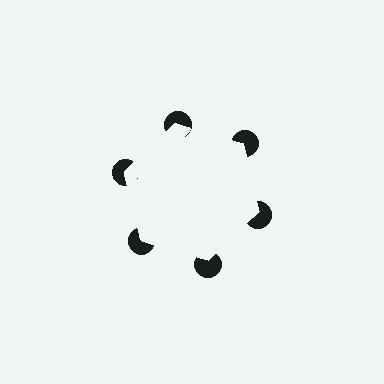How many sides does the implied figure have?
6 sides.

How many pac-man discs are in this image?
There are 6 — one at each vertex of the illusory hexagon.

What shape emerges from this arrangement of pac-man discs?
An illusory hexagon — its edges are inferred from the aligned wedge cuts in the pac-man discs, not physically drawn.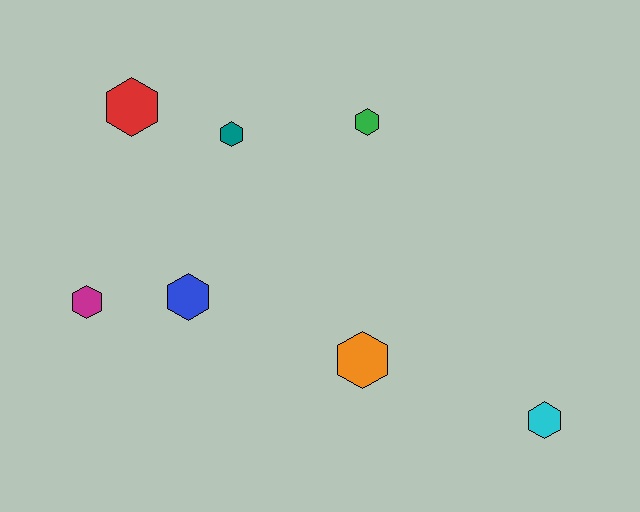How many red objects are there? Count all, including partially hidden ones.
There is 1 red object.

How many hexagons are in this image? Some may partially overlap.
There are 7 hexagons.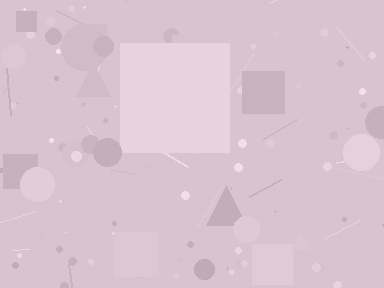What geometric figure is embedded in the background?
A square is embedded in the background.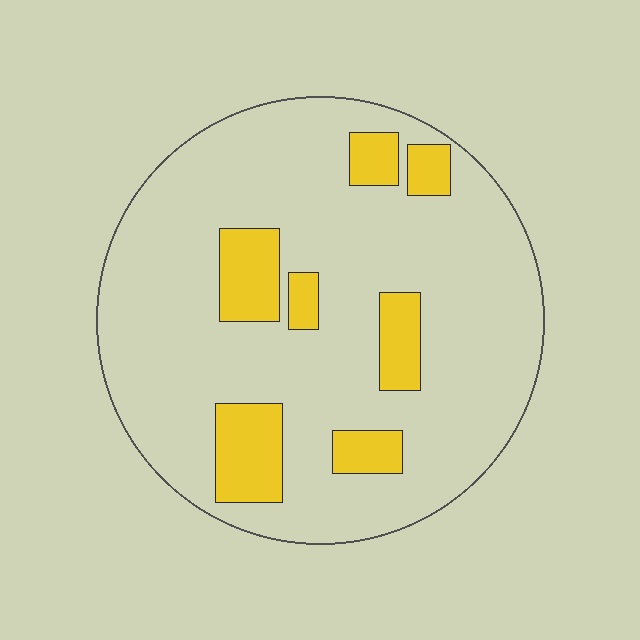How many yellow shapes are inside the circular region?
7.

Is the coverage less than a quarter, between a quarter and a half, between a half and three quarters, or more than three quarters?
Less than a quarter.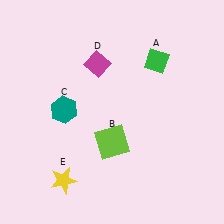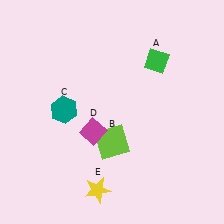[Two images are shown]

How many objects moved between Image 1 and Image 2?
2 objects moved between the two images.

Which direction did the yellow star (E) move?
The yellow star (E) moved right.